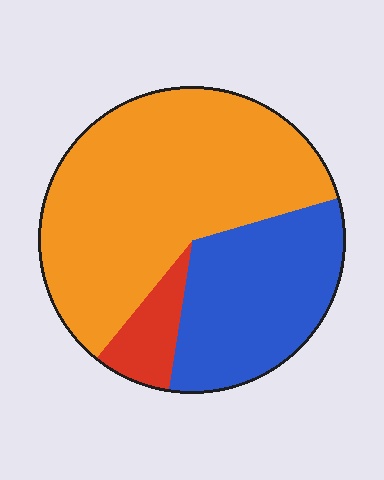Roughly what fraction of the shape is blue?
Blue takes up between a quarter and a half of the shape.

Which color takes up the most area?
Orange, at roughly 60%.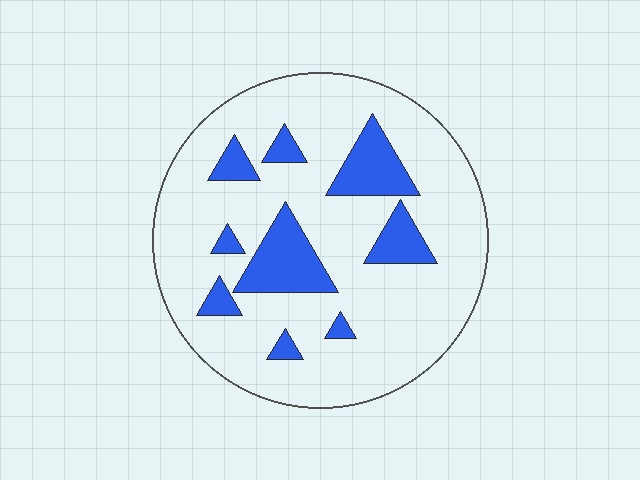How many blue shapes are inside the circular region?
9.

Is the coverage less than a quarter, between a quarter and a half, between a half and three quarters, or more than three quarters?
Less than a quarter.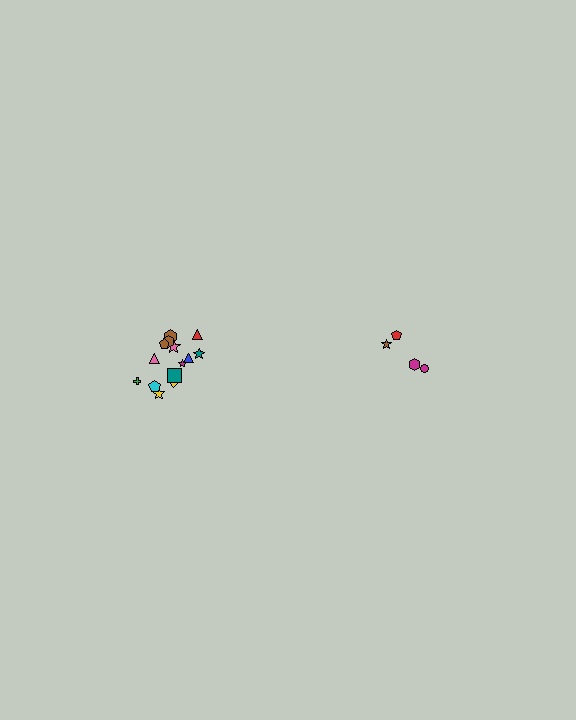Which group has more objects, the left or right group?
The left group.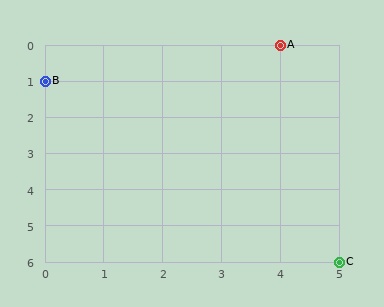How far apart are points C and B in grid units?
Points C and B are 5 columns and 5 rows apart (about 7.1 grid units diagonally).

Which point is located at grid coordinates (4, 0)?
Point A is at (4, 0).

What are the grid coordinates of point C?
Point C is at grid coordinates (5, 6).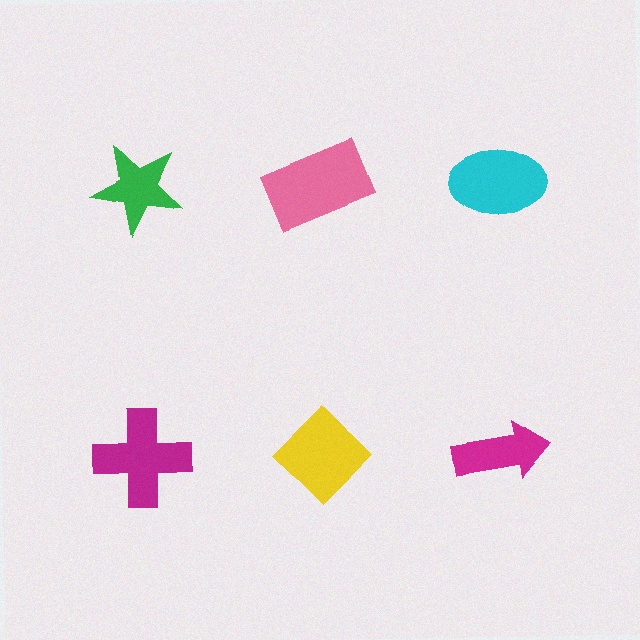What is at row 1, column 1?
A green star.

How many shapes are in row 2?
3 shapes.